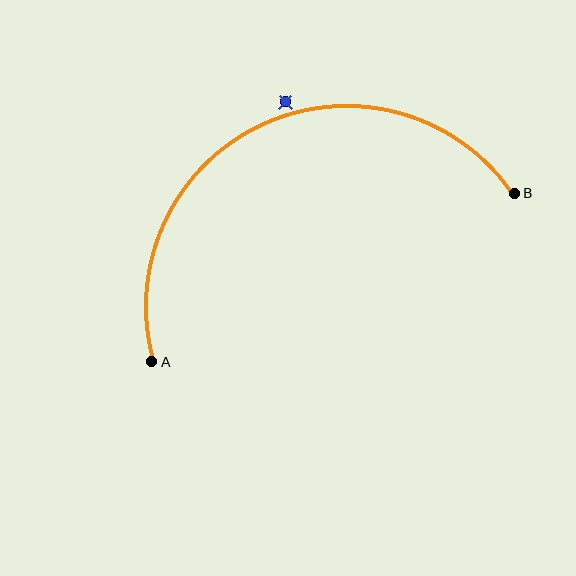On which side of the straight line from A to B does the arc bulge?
The arc bulges above the straight line connecting A and B.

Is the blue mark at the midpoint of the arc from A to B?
No — the blue mark does not lie on the arc at all. It sits slightly outside the curve.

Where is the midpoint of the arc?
The arc midpoint is the point on the curve farthest from the straight line joining A and B. It sits above that line.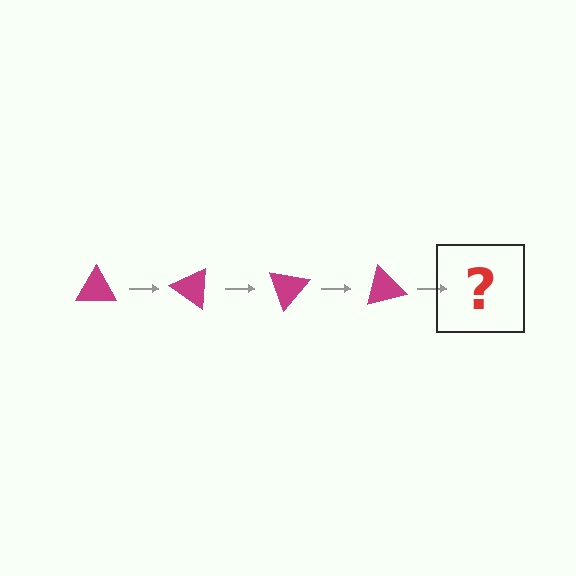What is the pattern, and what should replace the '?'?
The pattern is that the triangle rotates 35 degrees each step. The '?' should be a magenta triangle rotated 140 degrees.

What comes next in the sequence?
The next element should be a magenta triangle rotated 140 degrees.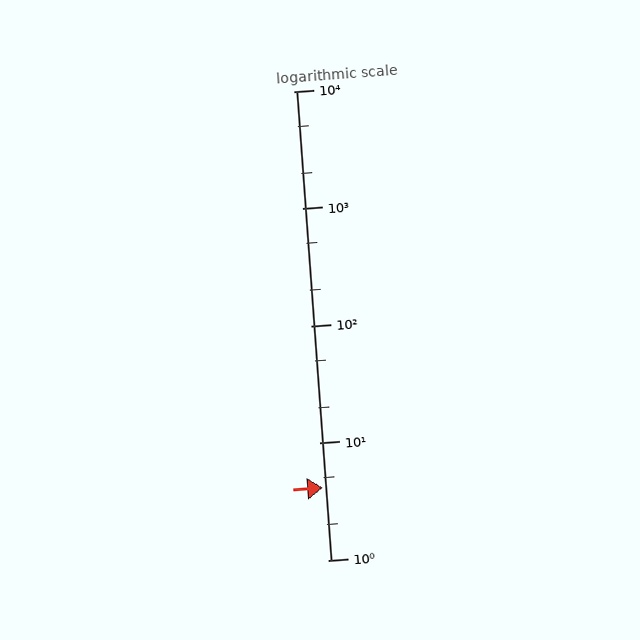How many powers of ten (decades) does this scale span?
The scale spans 4 decades, from 1 to 10000.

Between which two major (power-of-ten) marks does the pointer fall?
The pointer is between 1 and 10.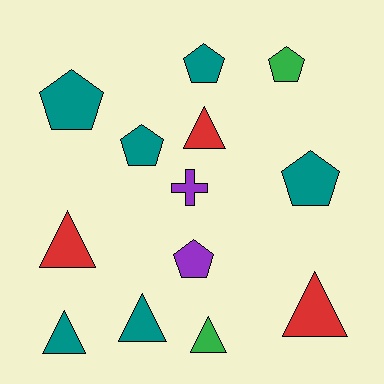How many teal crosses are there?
There are no teal crosses.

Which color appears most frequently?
Teal, with 6 objects.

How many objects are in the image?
There are 13 objects.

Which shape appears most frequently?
Pentagon, with 6 objects.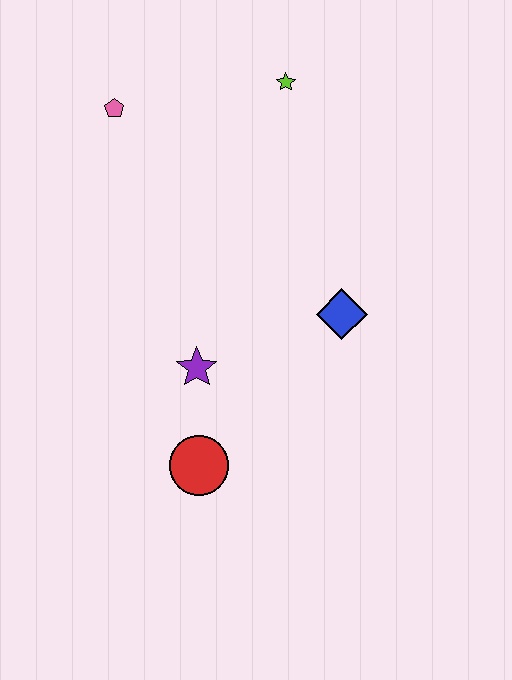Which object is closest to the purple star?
The red circle is closest to the purple star.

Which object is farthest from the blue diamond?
The pink pentagon is farthest from the blue diamond.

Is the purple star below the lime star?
Yes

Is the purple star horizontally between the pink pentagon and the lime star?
Yes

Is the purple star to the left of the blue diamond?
Yes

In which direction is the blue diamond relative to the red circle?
The blue diamond is above the red circle.